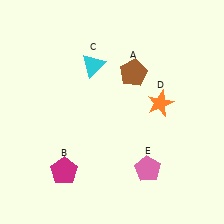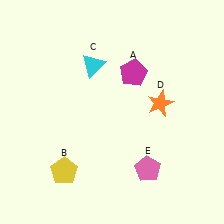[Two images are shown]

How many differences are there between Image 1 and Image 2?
There are 2 differences between the two images.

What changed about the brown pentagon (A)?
In Image 1, A is brown. In Image 2, it changed to magenta.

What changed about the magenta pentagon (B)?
In Image 1, B is magenta. In Image 2, it changed to yellow.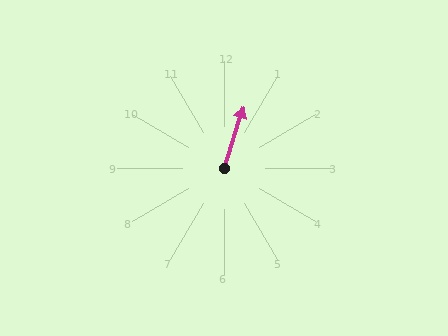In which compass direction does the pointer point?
North.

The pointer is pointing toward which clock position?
Roughly 1 o'clock.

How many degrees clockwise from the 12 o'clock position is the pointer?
Approximately 18 degrees.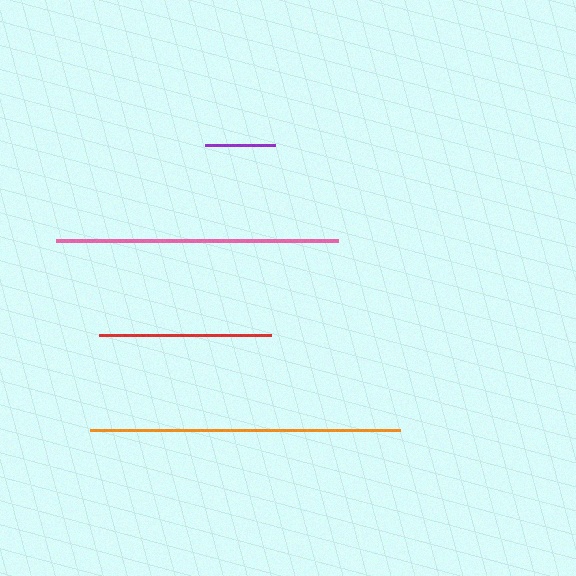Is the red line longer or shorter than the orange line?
The orange line is longer than the red line.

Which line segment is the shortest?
The purple line is the shortest at approximately 70 pixels.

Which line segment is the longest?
The orange line is the longest at approximately 310 pixels.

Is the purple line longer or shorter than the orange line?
The orange line is longer than the purple line.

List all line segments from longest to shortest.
From longest to shortest: orange, pink, red, purple.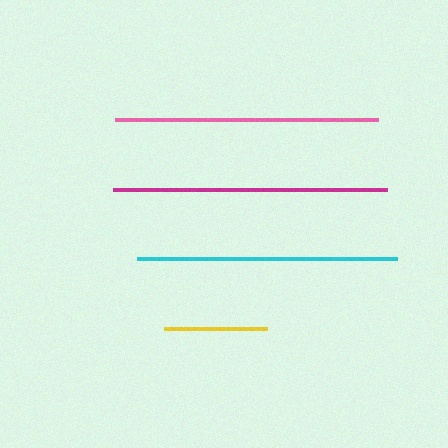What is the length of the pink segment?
The pink segment is approximately 263 pixels long.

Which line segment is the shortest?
The yellow line is the shortest at approximately 103 pixels.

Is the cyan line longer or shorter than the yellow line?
The cyan line is longer than the yellow line.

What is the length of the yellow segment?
The yellow segment is approximately 103 pixels long.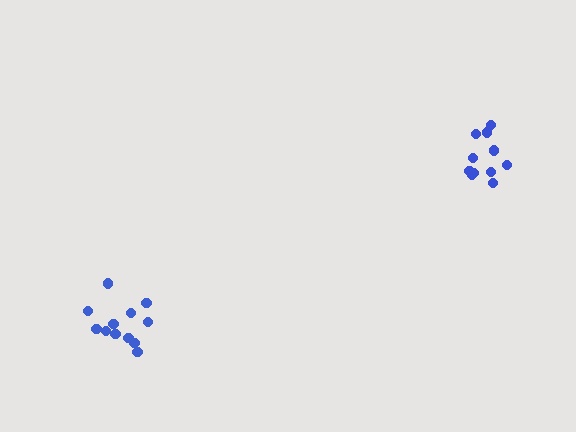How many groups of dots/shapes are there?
There are 2 groups.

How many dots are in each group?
Group 1: 12 dots, Group 2: 11 dots (23 total).